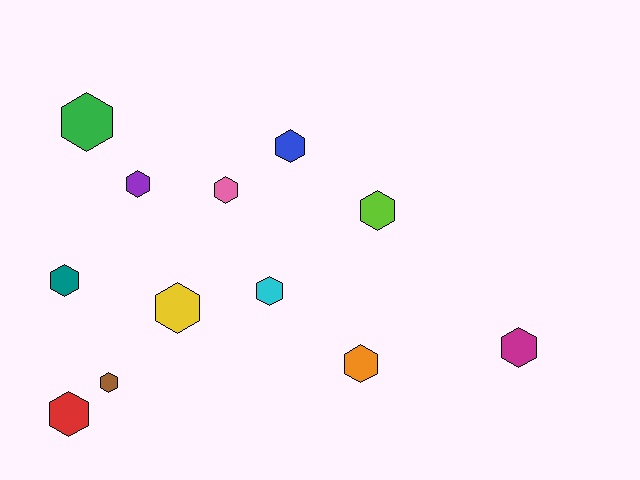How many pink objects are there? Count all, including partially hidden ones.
There is 1 pink object.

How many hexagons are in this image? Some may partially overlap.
There are 12 hexagons.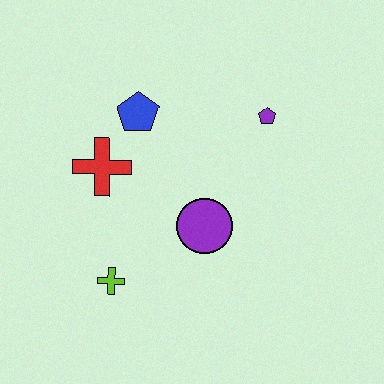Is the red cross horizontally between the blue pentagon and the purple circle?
No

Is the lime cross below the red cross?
Yes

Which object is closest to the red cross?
The blue pentagon is closest to the red cross.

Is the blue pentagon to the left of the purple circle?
Yes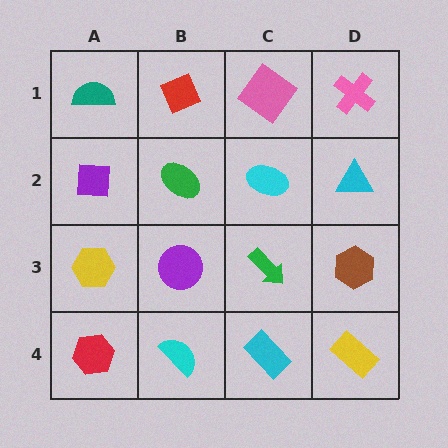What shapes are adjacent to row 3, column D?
A cyan triangle (row 2, column D), a yellow rectangle (row 4, column D), a green arrow (row 3, column C).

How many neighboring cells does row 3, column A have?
3.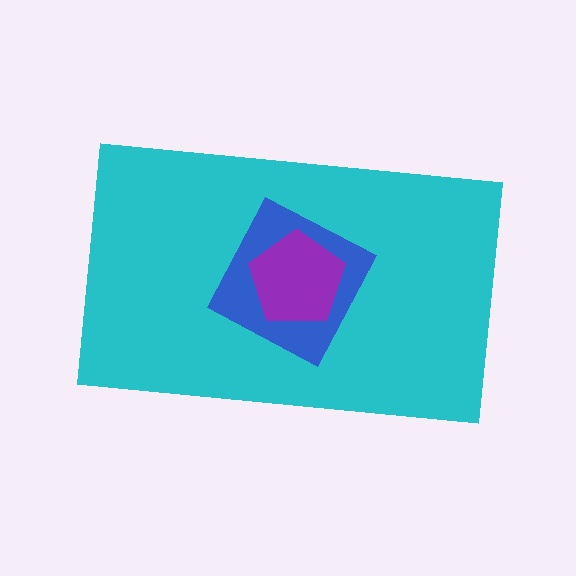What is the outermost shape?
The cyan rectangle.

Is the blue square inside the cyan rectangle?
Yes.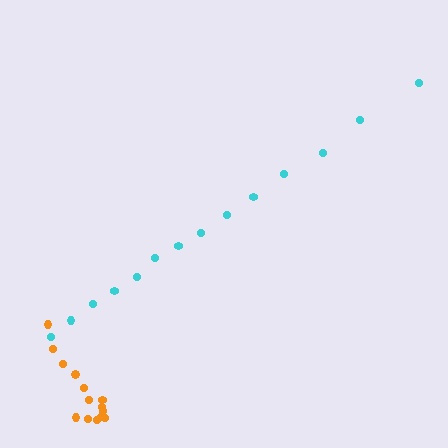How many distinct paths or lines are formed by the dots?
There are 2 distinct paths.